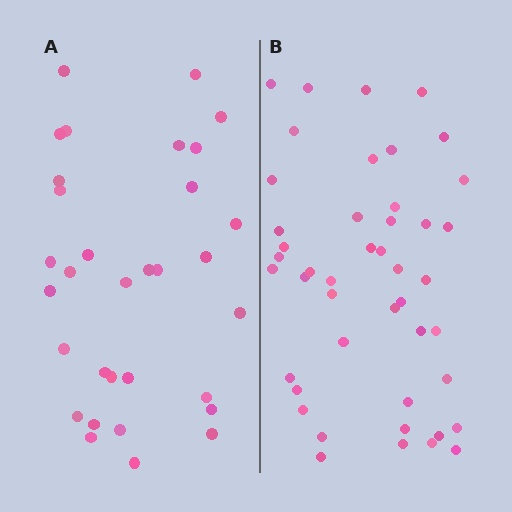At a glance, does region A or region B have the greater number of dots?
Region B (the right region) has more dots.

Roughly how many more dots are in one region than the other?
Region B has approximately 15 more dots than region A.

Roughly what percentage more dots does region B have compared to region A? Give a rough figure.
About 40% more.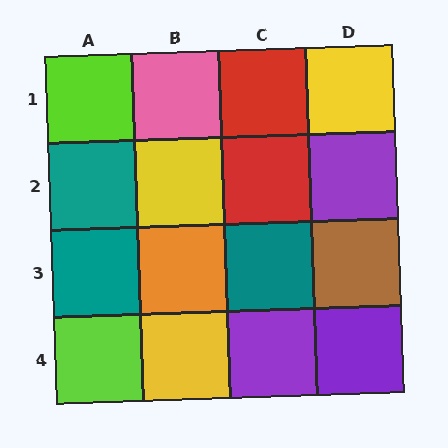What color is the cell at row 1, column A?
Lime.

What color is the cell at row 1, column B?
Pink.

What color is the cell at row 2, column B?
Yellow.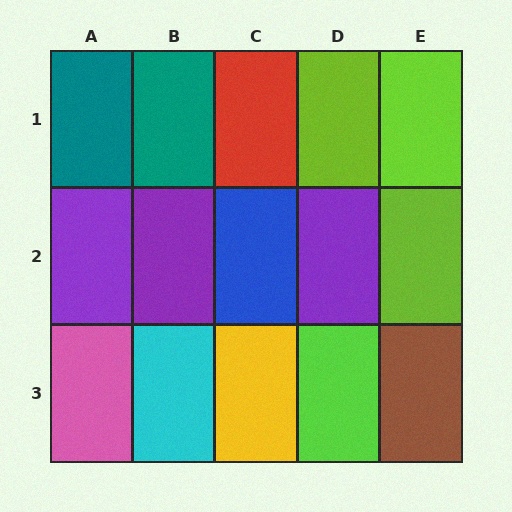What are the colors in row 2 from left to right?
Purple, purple, blue, purple, lime.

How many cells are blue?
1 cell is blue.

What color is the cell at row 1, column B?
Teal.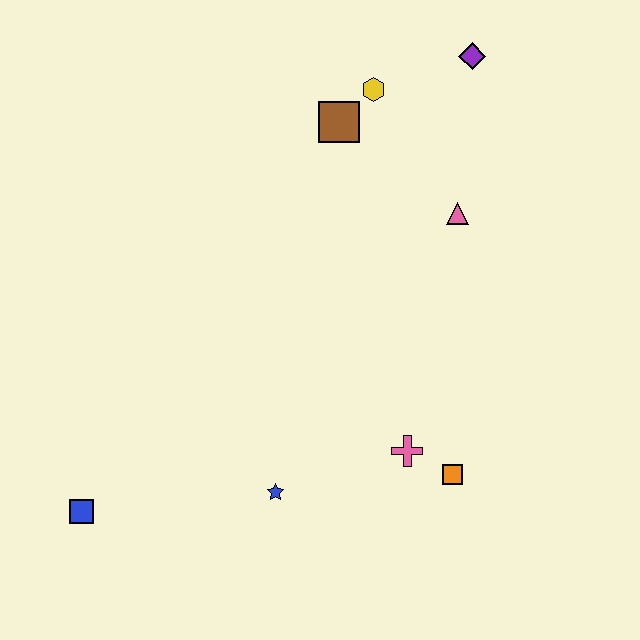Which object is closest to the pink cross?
The orange square is closest to the pink cross.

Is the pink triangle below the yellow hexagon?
Yes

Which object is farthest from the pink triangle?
The blue square is farthest from the pink triangle.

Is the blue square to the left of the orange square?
Yes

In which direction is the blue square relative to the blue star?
The blue square is to the left of the blue star.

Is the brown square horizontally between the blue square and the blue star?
No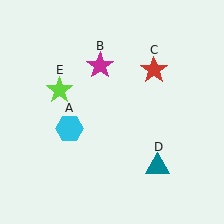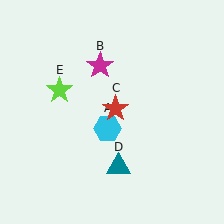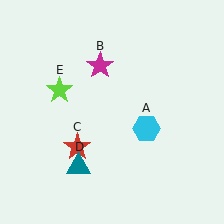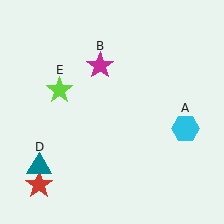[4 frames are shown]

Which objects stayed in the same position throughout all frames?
Magenta star (object B) and lime star (object E) remained stationary.